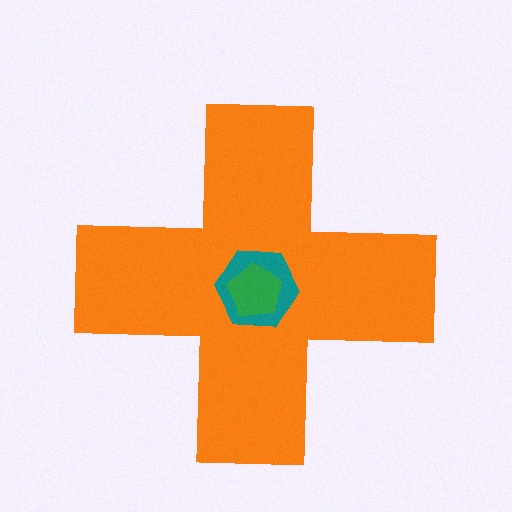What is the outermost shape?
The orange cross.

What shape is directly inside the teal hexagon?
The green pentagon.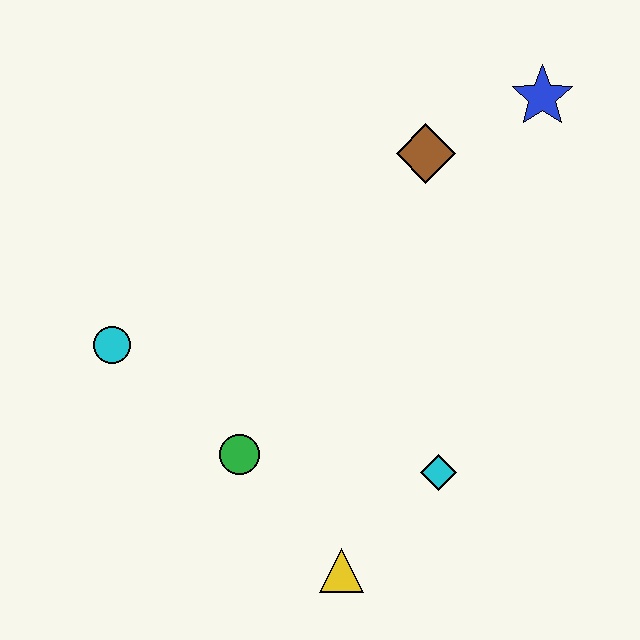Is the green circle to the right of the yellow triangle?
No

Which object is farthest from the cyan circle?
The blue star is farthest from the cyan circle.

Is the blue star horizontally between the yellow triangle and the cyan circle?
No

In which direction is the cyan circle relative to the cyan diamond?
The cyan circle is to the left of the cyan diamond.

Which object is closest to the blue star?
The brown diamond is closest to the blue star.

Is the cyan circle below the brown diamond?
Yes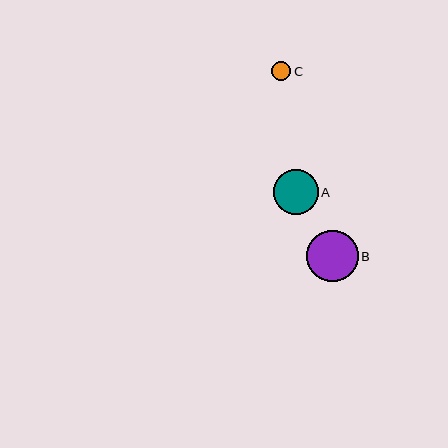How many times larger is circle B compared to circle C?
Circle B is approximately 2.7 times the size of circle C.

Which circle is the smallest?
Circle C is the smallest with a size of approximately 19 pixels.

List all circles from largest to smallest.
From largest to smallest: B, A, C.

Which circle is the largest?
Circle B is the largest with a size of approximately 52 pixels.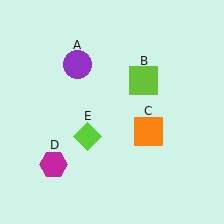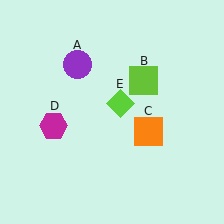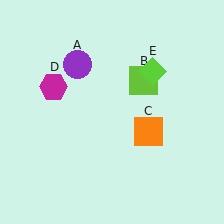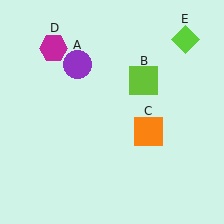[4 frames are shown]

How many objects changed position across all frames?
2 objects changed position: magenta hexagon (object D), lime diamond (object E).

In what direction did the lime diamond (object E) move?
The lime diamond (object E) moved up and to the right.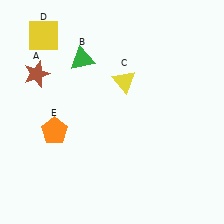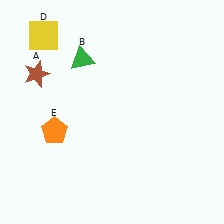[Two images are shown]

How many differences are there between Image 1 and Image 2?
There is 1 difference between the two images.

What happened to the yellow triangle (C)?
The yellow triangle (C) was removed in Image 2. It was in the top-right area of Image 1.